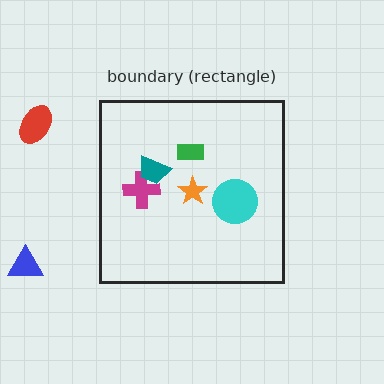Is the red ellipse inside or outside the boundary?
Outside.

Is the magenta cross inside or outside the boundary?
Inside.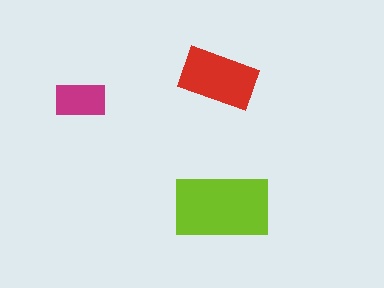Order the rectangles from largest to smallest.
the lime one, the red one, the magenta one.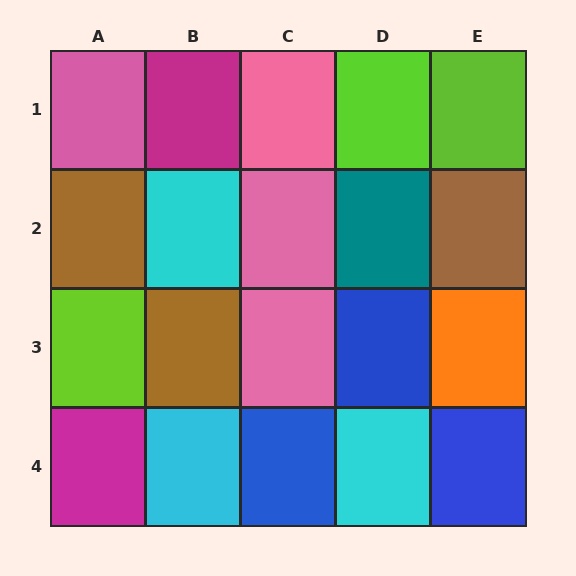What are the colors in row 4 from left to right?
Magenta, cyan, blue, cyan, blue.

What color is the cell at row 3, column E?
Orange.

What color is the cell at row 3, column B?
Brown.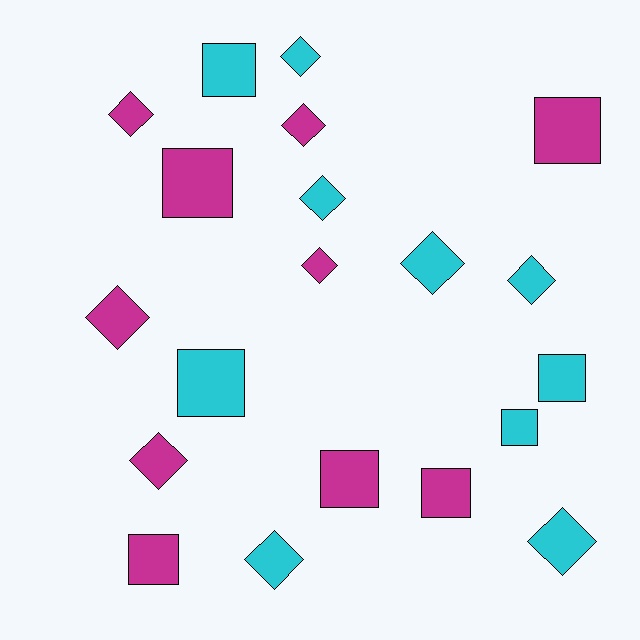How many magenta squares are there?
There are 5 magenta squares.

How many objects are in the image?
There are 20 objects.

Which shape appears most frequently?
Diamond, with 11 objects.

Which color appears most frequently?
Cyan, with 10 objects.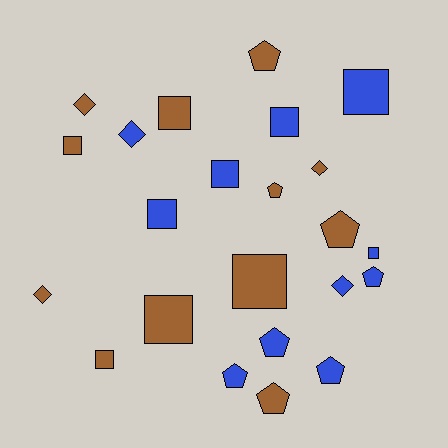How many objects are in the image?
There are 23 objects.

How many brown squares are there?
There are 5 brown squares.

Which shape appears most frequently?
Square, with 10 objects.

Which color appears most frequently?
Brown, with 12 objects.